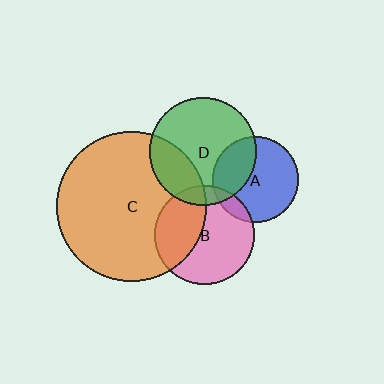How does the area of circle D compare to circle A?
Approximately 1.6 times.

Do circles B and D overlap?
Yes.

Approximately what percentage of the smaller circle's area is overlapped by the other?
Approximately 10%.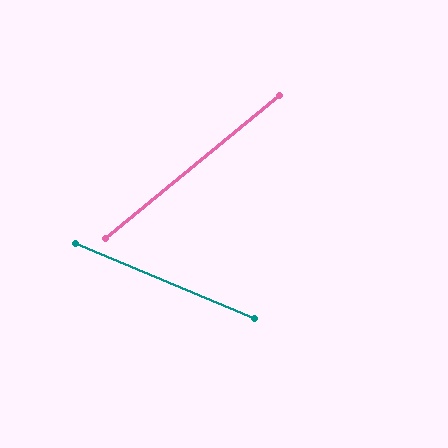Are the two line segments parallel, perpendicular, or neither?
Neither parallel nor perpendicular — they differ by about 62°.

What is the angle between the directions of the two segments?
Approximately 62 degrees.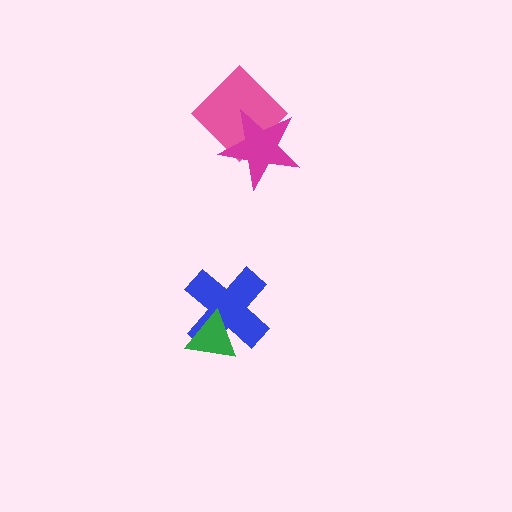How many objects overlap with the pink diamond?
1 object overlaps with the pink diamond.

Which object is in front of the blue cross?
The green triangle is in front of the blue cross.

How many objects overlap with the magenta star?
1 object overlaps with the magenta star.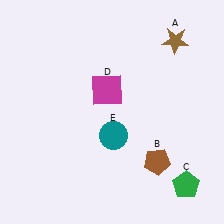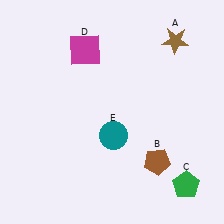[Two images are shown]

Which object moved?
The magenta square (D) moved up.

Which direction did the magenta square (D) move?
The magenta square (D) moved up.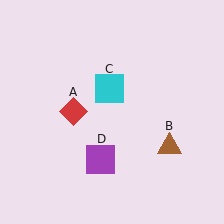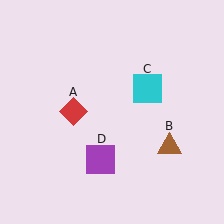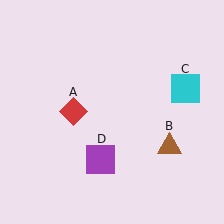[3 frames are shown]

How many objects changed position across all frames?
1 object changed position: cyan square (object C).